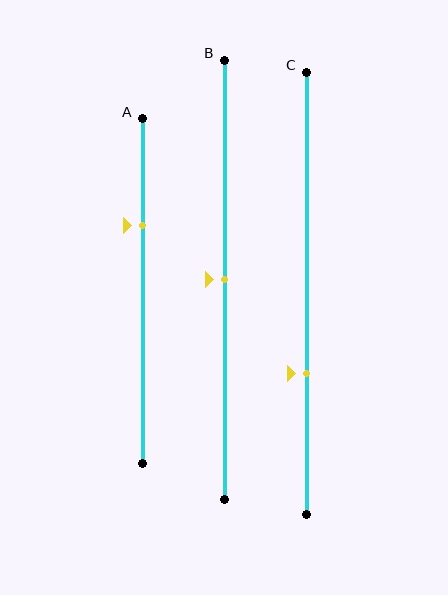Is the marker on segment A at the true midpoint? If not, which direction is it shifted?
No, the marker on segment A is shifted upward by about 19% of the segment length.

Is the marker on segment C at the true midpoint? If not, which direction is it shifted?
No, the marker on segment C is shifted downward by about 18% of the segment length.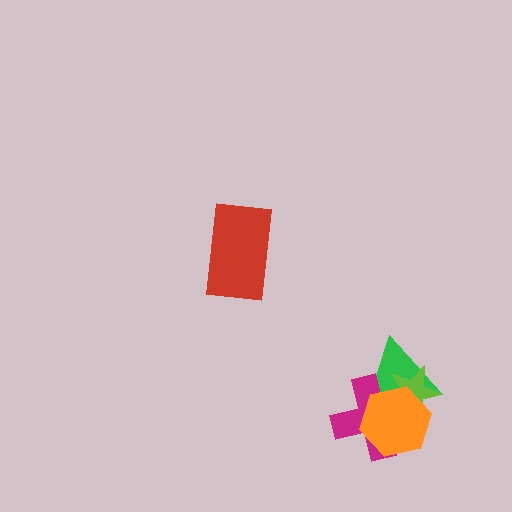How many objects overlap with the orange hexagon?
3 objects overlap with the orange hexagon.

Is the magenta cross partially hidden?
Yes, it is partially covered by another shape.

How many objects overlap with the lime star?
3 objects overlap with the lime star.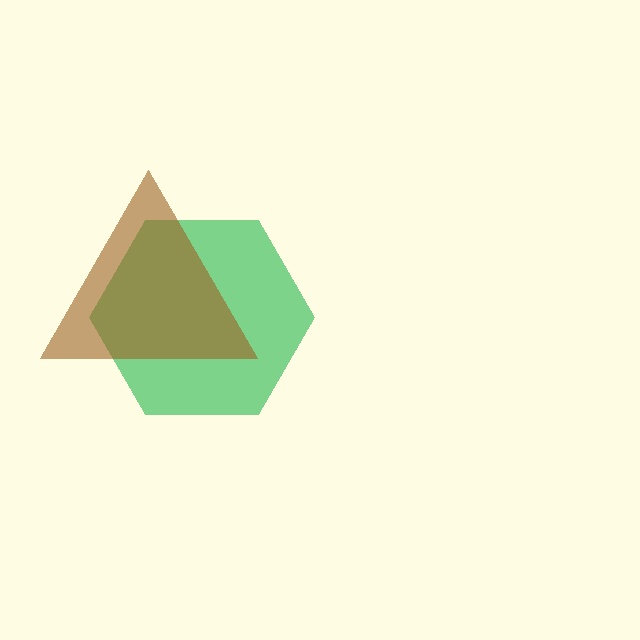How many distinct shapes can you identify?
There are 2 distinct shapes: a green hexagon, a brown triangle.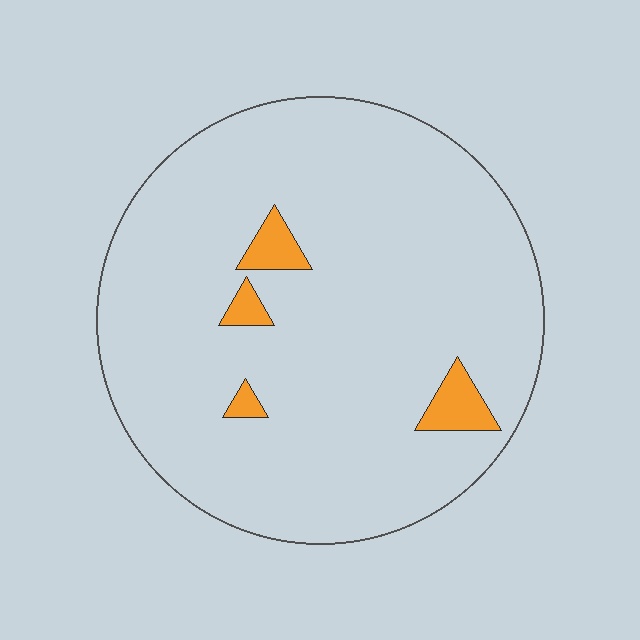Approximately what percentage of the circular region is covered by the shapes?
Approximately 5%.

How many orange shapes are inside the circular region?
4.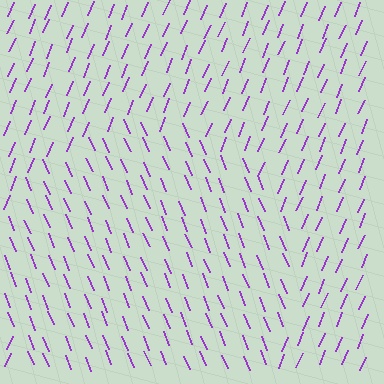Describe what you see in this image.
The image is filled with small purple line segments. A circle region in the image has lines oriented differently from the surrounding lines, creating a visible texture boundary.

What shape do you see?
I see a circle.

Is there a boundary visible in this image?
Yes, there is a texture boundary formed by a change in line orientation.